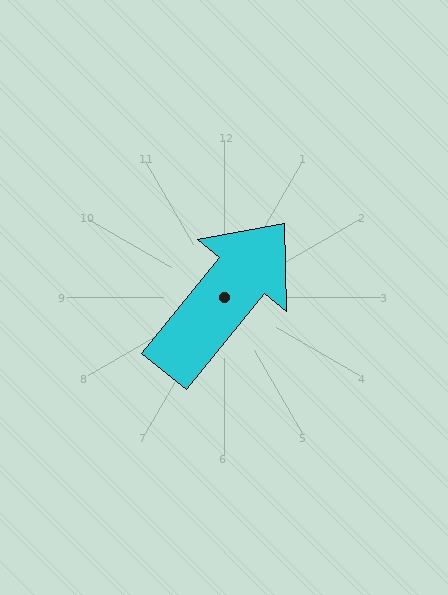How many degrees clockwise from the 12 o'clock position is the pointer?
Approximately 39 degrees.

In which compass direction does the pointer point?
Northeast.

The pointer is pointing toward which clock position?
Roughly 1 o'clock.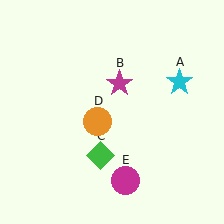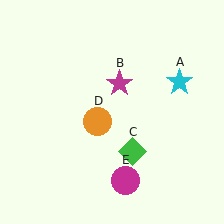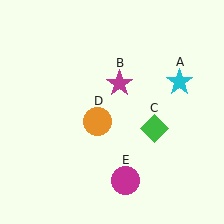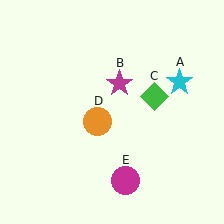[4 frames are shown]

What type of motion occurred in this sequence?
The green diamond (object C) rotated counterclockwise around the center of the scene.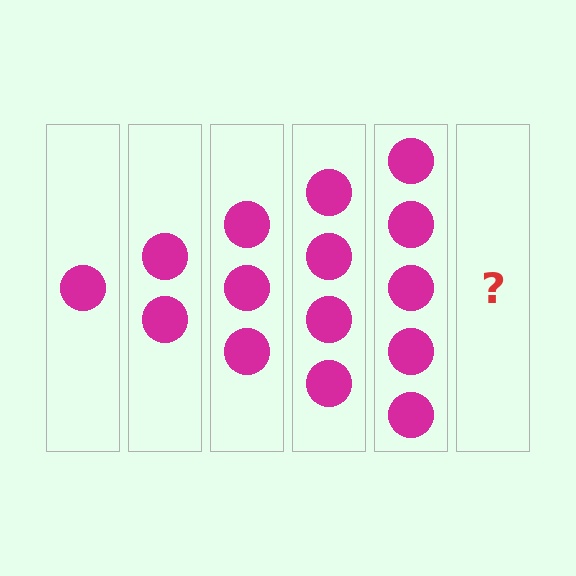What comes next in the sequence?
The next element should be 6 circles.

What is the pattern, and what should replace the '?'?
The pattern is that each step adds one more circle. The '?' should be 6 circles.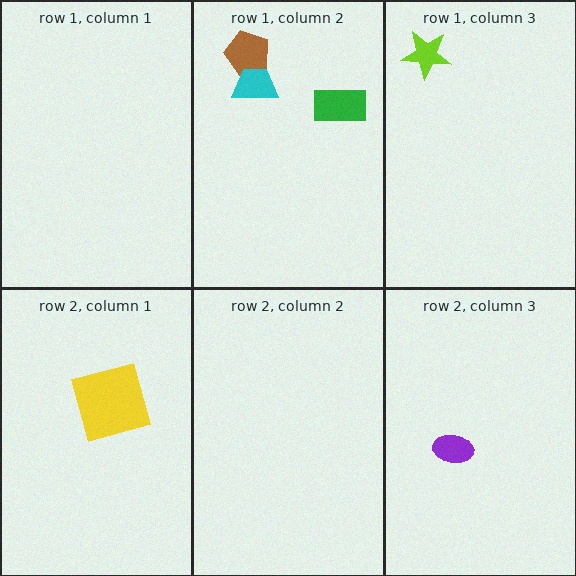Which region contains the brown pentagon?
The row 1, column 2 region.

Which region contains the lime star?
The row 1, column 3 region.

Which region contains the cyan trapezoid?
The row 1, column 2 region.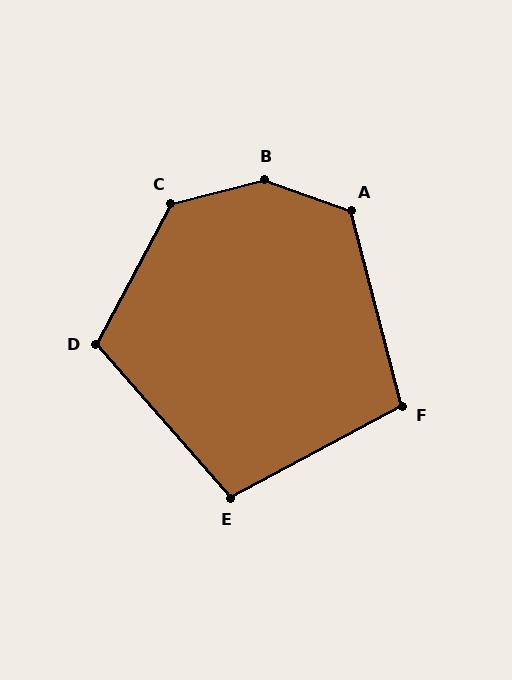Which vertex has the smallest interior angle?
E, at approximately 103 degrees.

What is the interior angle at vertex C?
Approximately 133 degrees (obtuse).